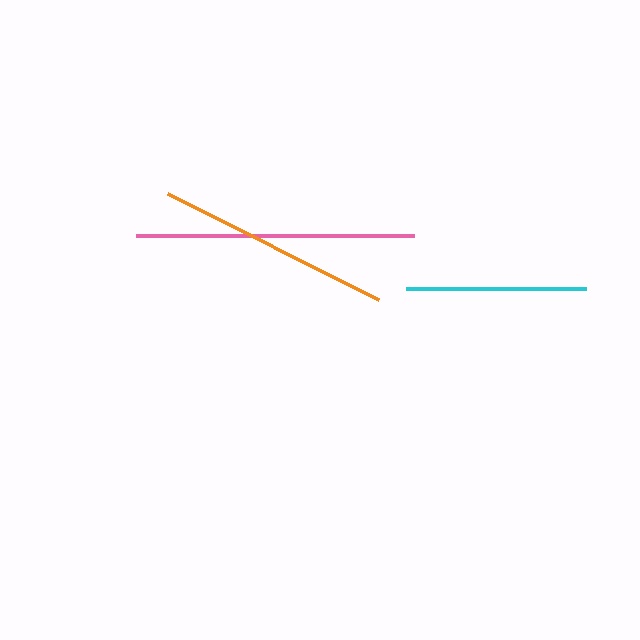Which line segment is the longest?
The pink line is the longest at approximately 278 pixels.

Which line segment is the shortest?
The cyan line is the shortest at approximately 180 pixels.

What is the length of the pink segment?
The pink segment is approximately 278 pixels long.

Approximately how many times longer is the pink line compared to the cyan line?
The pink line is approximately 1.5 times the length of the cyan line.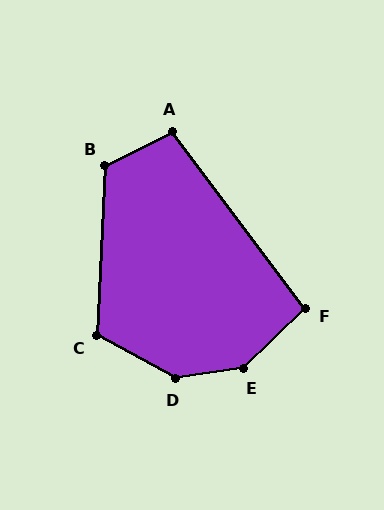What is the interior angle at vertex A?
Approximately 100 degrees (obtuse).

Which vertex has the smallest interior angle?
F, at approximately 98 degrees.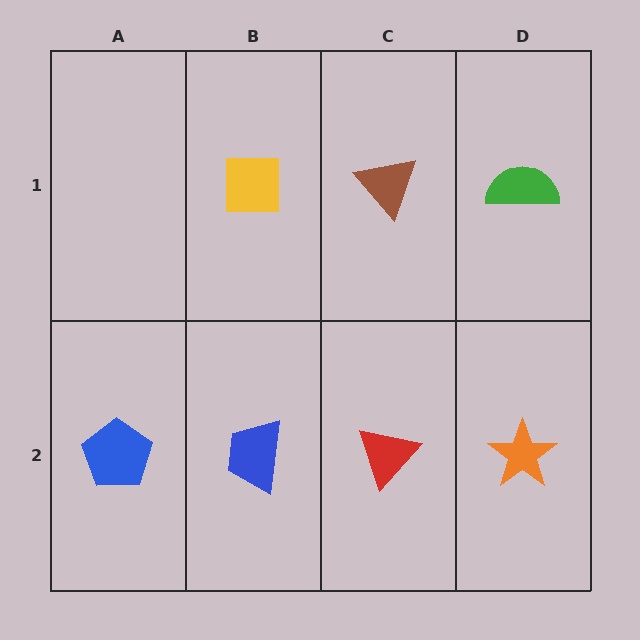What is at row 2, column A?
A blue pentagon.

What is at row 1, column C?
A brown triangle.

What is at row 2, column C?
A red triangle.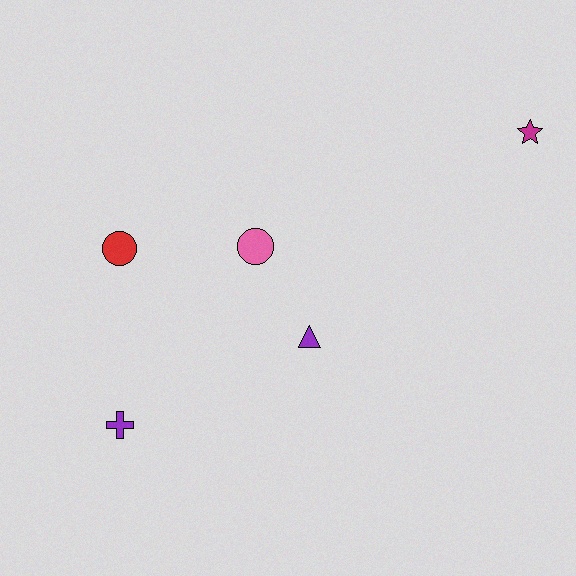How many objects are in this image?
There are 5 objects.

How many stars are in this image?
There is 1 star.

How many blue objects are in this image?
There are no blue objects.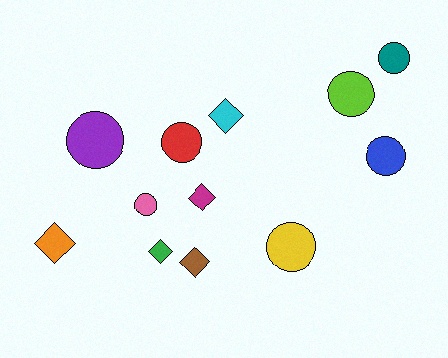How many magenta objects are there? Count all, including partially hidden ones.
There is 1 magenta object.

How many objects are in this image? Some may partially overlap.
There are 12 objects.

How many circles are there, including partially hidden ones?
There are 7 circles.